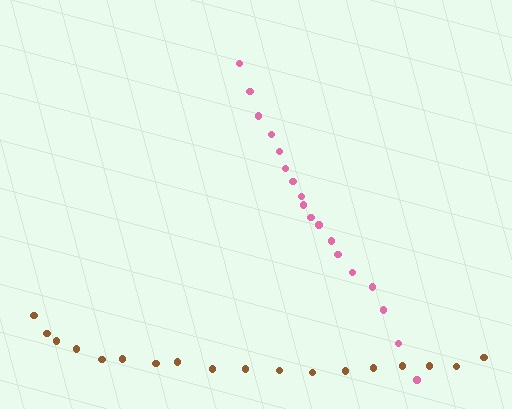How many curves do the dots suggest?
There are 2 distinct paths.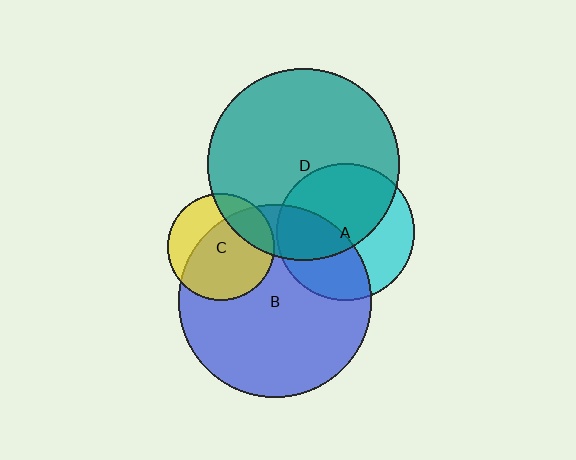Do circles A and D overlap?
Yes.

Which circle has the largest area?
Circle B (blue).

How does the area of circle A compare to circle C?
Approximately 1.7 times.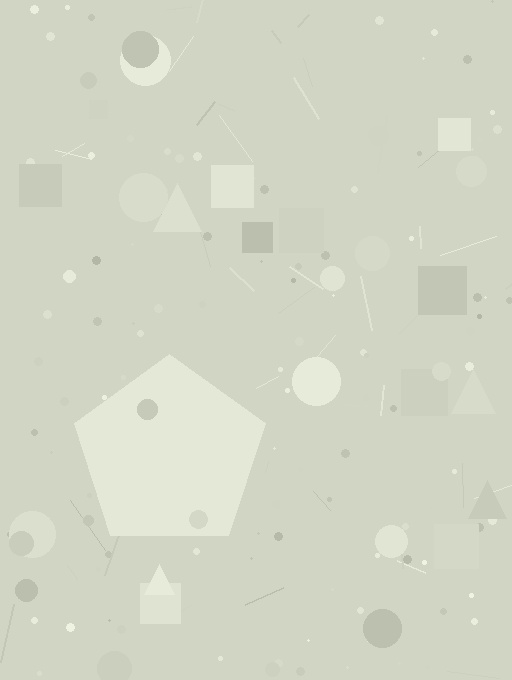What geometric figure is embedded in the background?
A pentagon is embedded in the background.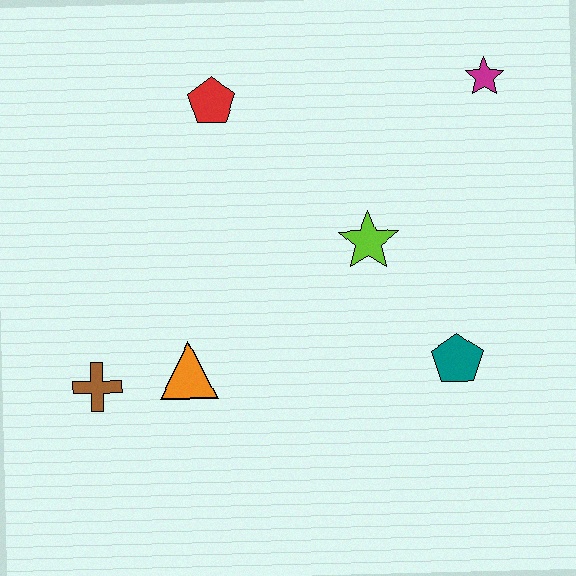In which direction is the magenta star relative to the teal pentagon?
The magenta star is above the teal pentagon.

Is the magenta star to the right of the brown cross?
Yes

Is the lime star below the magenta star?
Yes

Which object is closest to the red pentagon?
The lime star is closest to the red pentagon.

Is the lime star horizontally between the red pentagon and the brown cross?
No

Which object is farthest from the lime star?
The brown cross is farthest from the lime star.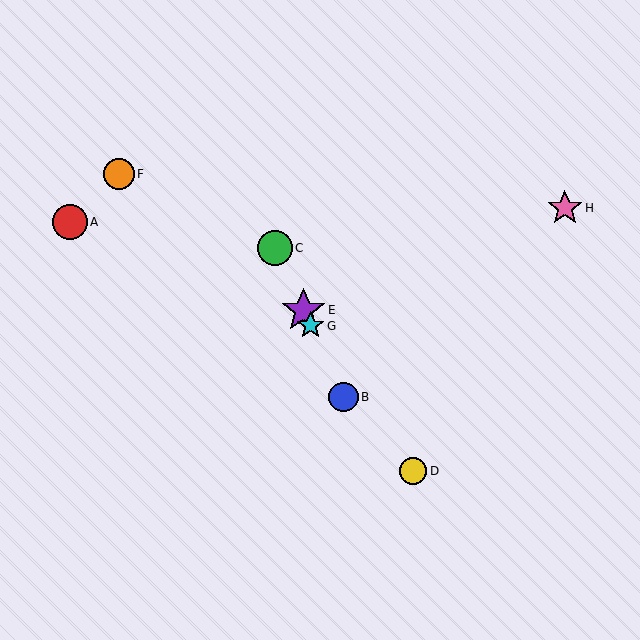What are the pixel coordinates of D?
Object D is at (413, 471).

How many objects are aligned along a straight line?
4 objects (B, C, E, G) are aligned along a straight line.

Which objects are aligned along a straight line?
Objects B, C, E, G are aligned along a straight line.